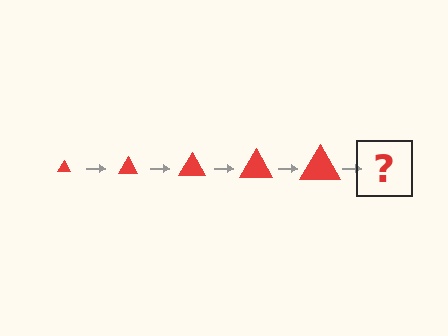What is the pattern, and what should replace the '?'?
The pattern is that the triangle gets progressively larger each step. The '?' should be a red triangle, larger than the previous one.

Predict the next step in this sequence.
The next step is a red triangle, larger than the previous one.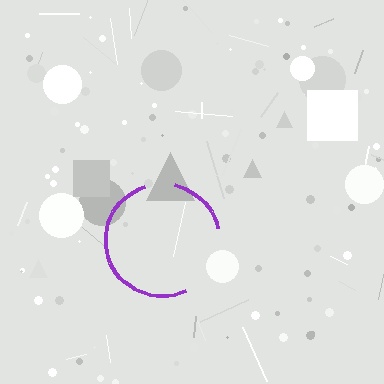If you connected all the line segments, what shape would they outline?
They would outline a circle.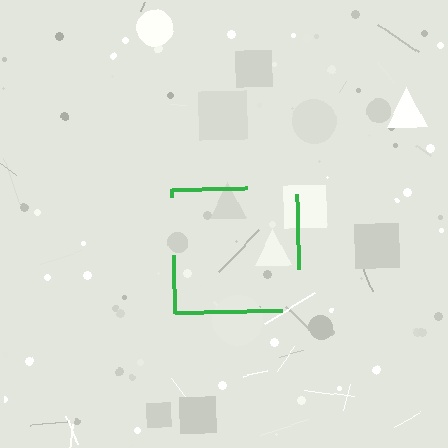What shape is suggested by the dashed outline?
The dashed outline suggests a square.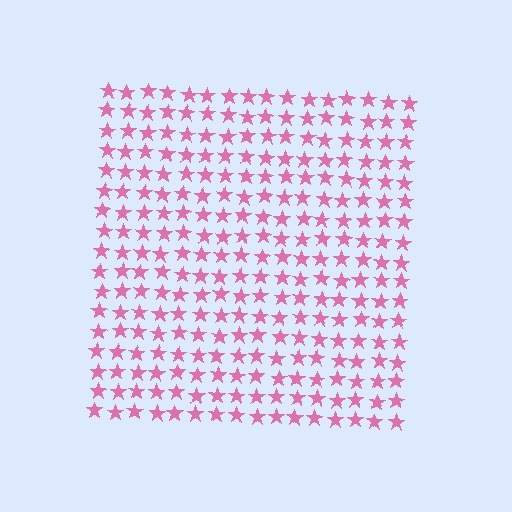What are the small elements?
The small elements are stars.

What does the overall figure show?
The overall figure shows a square.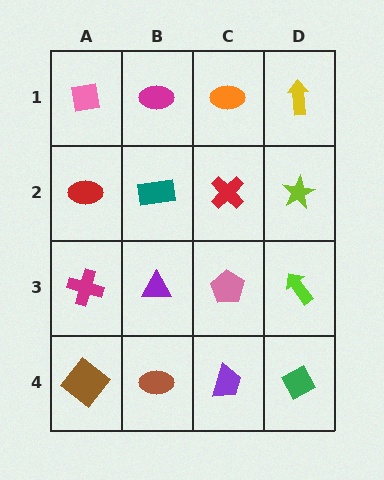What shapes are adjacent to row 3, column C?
A red cross (row 2, column C), a purple trapezoid (row 4, column C), a purple triangle (row 3, column B), a lime arrow (row 3, column D).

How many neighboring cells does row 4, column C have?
3.